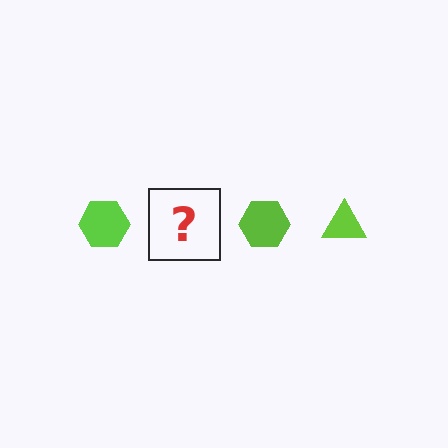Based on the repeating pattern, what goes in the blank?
The blank should be a lime triangle.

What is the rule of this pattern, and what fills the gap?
The rule is that the pattern cycles through hexagon, triangle shapes in lime. The gap should be filled with a lime triangle.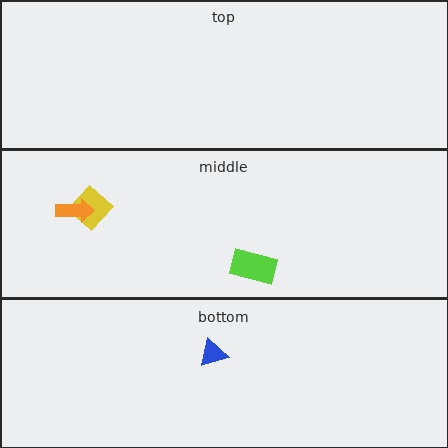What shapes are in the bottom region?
The blue triangle.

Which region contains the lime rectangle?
The middle region.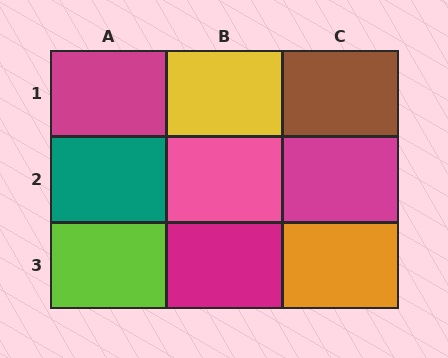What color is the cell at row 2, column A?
Teal.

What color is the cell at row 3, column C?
Orange.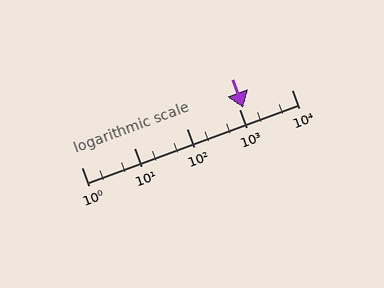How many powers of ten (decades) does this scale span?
The scale spans 4 decades, from 1 to 10000.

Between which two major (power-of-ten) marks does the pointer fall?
The pointer is between 1000 and 10000.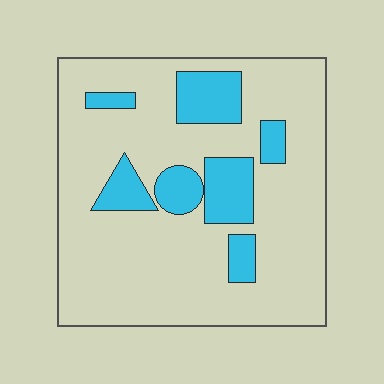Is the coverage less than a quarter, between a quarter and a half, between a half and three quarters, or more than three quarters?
Less than a quarter.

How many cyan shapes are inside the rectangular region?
7.